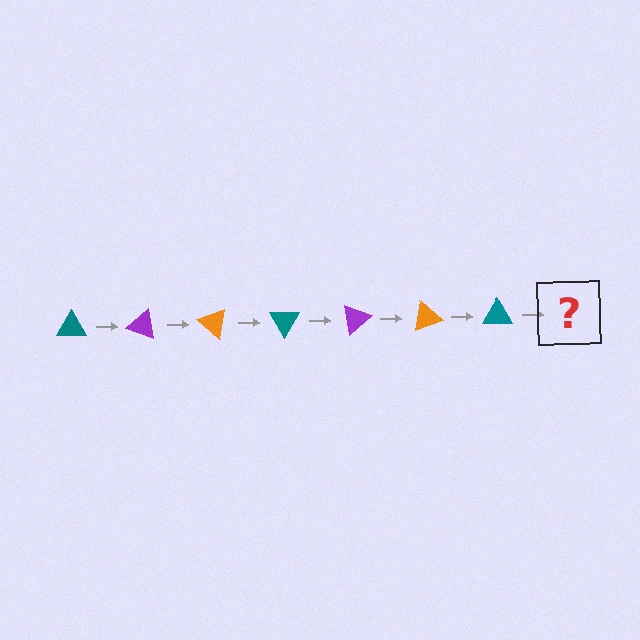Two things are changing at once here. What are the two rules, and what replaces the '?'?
The two rules are that it rotates 20 degrees each step and the color cycles through teal, purple, and orange. The '?' should be a purple triangle, rotated 140 degrees from the start.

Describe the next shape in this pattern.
It should be a purple triangle, rotated 140 degrees from the start.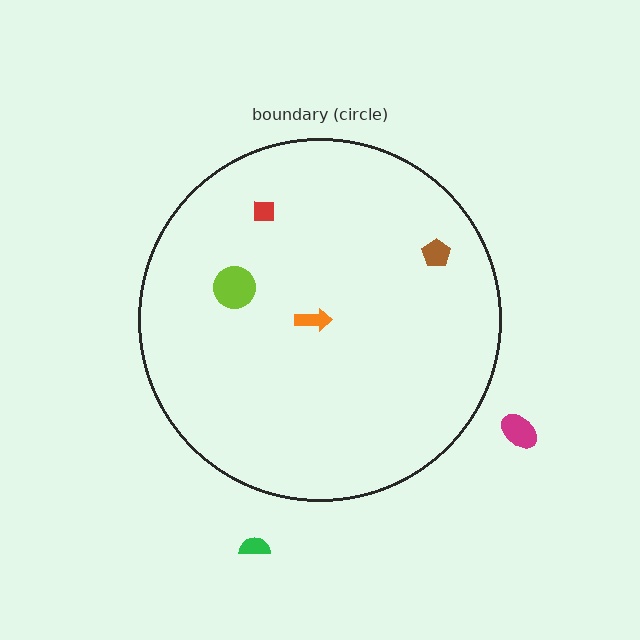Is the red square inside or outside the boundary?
Inside.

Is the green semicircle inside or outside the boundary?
Outside.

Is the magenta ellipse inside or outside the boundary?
Outside.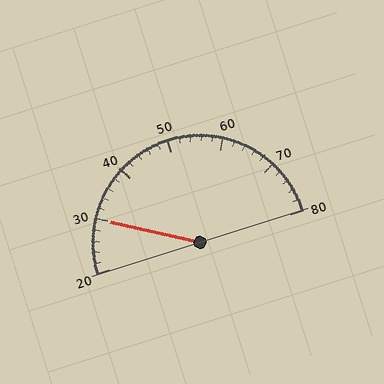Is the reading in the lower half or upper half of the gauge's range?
The reading is in the lower half of the range (20 to 80).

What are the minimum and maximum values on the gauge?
The gauge ranges from 20 to 80.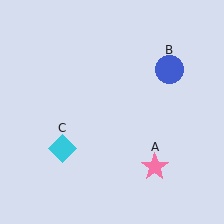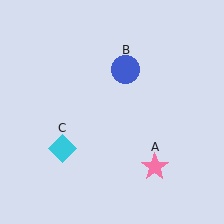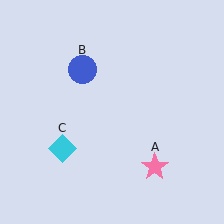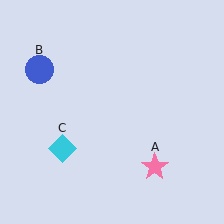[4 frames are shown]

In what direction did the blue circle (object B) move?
The blue circle (object B) moved left.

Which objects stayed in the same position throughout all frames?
Pink star (object A) and cyan diamond (object C) remained stationary.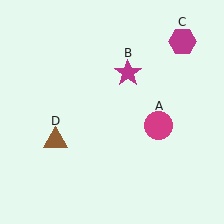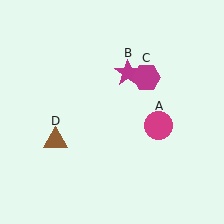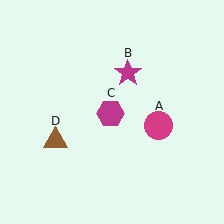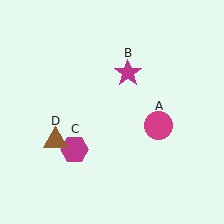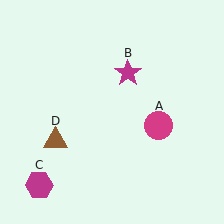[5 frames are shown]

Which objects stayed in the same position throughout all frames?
Magenta circle (object A) and magenta star (object B) and brown triangle (object D) remained stationary.